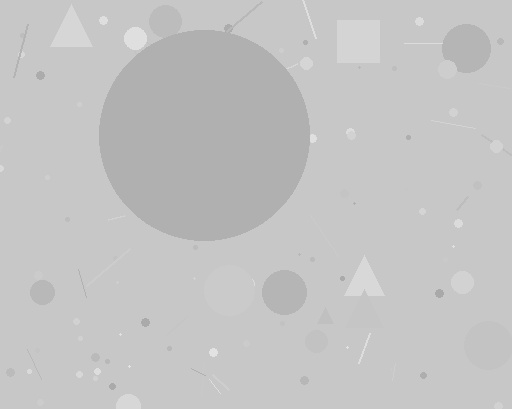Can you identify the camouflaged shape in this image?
The camouflaged shape is a circle.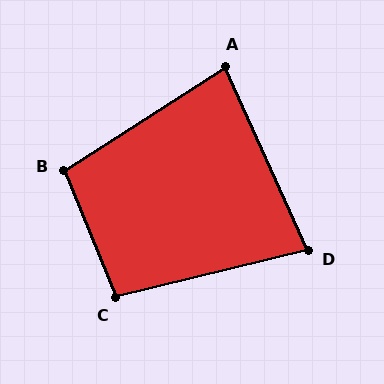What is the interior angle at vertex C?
Approximately 99 degrees (obtuse).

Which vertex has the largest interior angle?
B, at approximately 100 degrees.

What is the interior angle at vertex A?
Approximately 81 degrees (acute).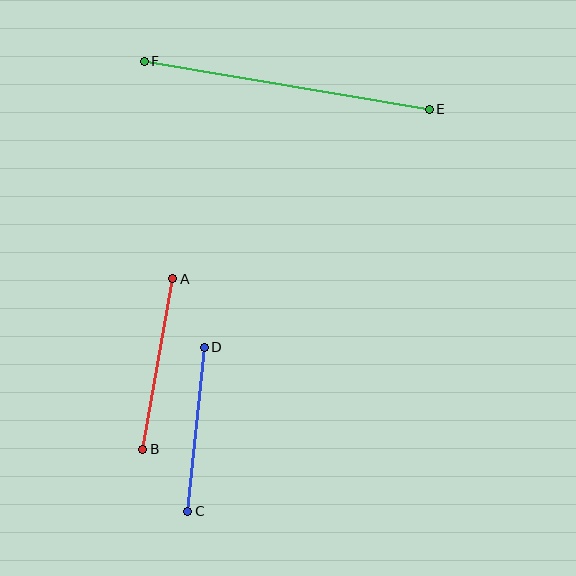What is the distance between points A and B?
The distance is approximately 173 pixels.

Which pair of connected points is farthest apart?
Points E and F are farthest apart.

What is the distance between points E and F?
The distance is approximately 289 pixels.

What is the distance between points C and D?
The distance is approximately 165 pixels.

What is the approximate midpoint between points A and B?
The midpoint is at approximately (158, 364) pixels.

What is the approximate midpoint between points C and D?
The midpoint is at approximately (196, 429) pixels.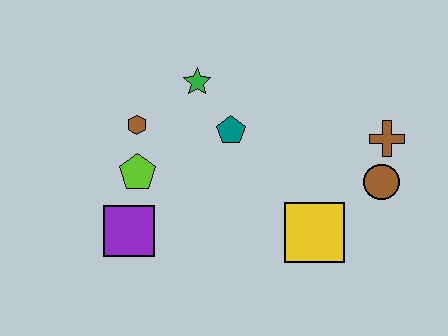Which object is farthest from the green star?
The brown circle is farthest from the green star.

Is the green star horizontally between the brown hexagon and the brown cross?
Yes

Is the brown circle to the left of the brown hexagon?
No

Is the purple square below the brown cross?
Yes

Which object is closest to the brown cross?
The brown circle is closest to the brown cross.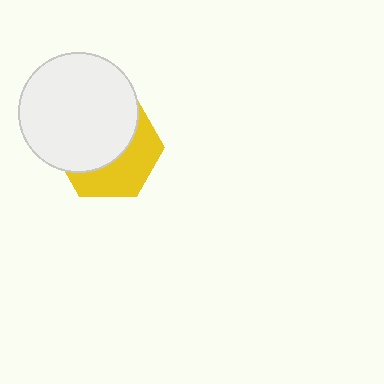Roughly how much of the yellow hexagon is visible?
A small part of it is visible (roughly 42%).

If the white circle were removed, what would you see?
You would see the complete yellow hexagon.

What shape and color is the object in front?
The object in front is a white circle.